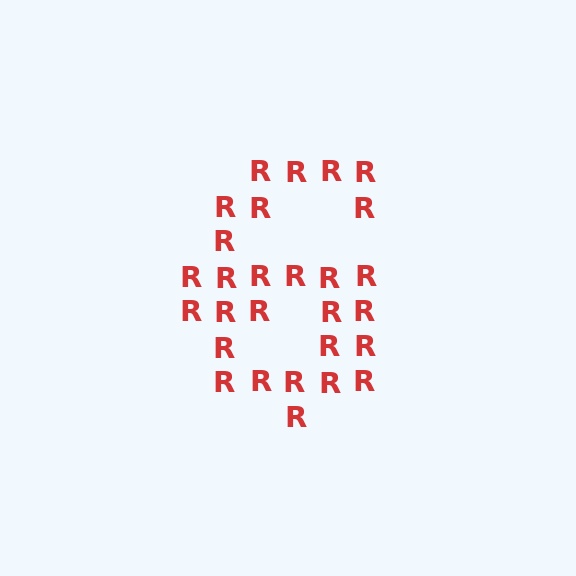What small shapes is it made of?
It is made of small letter R's.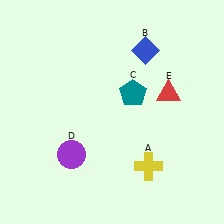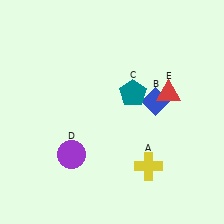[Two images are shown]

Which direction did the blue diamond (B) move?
The blue diamond (B) moved down.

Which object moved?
The blue diamond (B) moved down.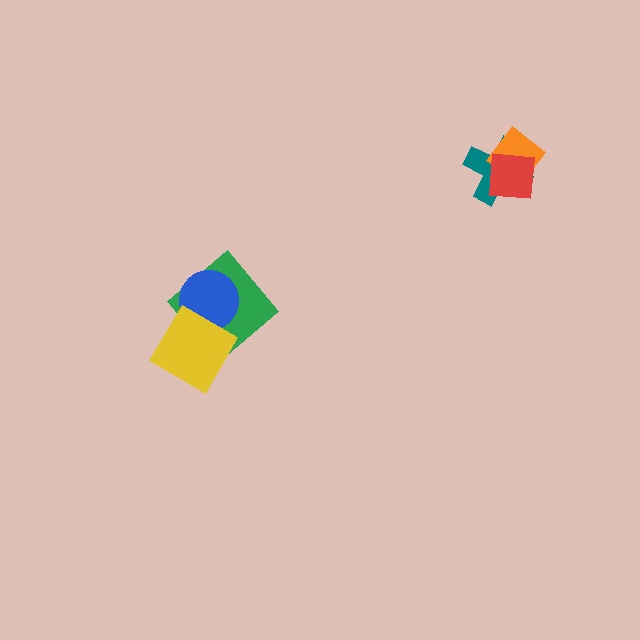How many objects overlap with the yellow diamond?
2 objects overlap with the yellow diamond.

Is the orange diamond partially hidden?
Yes, it is partially covered by another shape.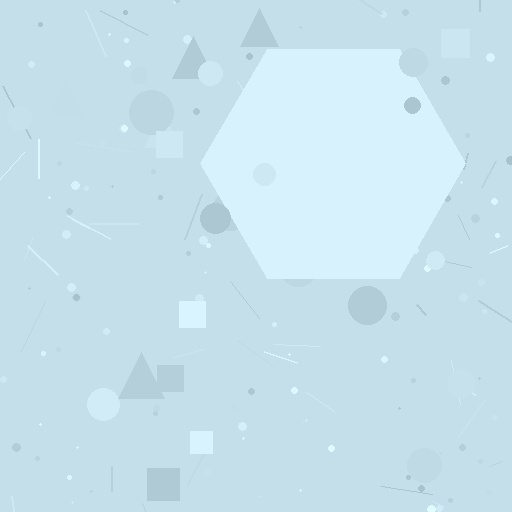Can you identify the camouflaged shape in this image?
The camouflaged shape is a hexagon.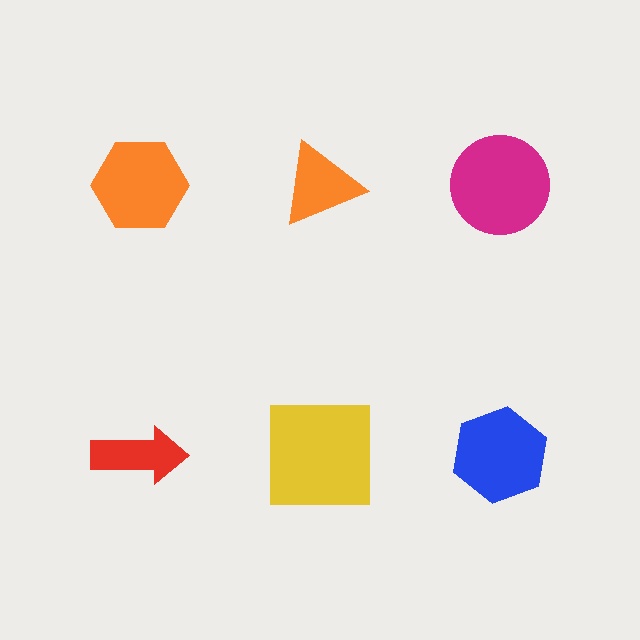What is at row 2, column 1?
A red arrow.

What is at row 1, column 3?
A magenta circle.